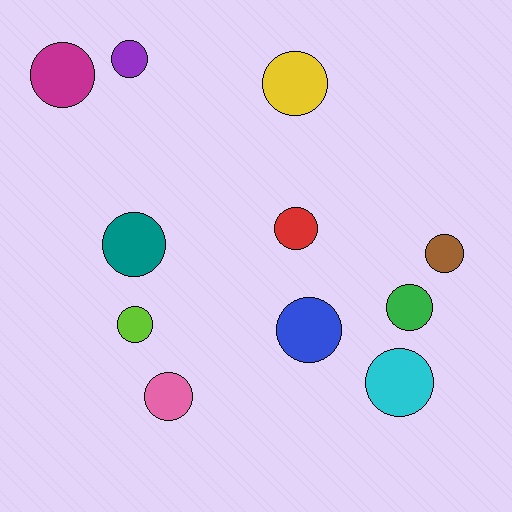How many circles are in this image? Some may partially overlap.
There are 11 circles.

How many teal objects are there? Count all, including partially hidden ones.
There is 1 teal object.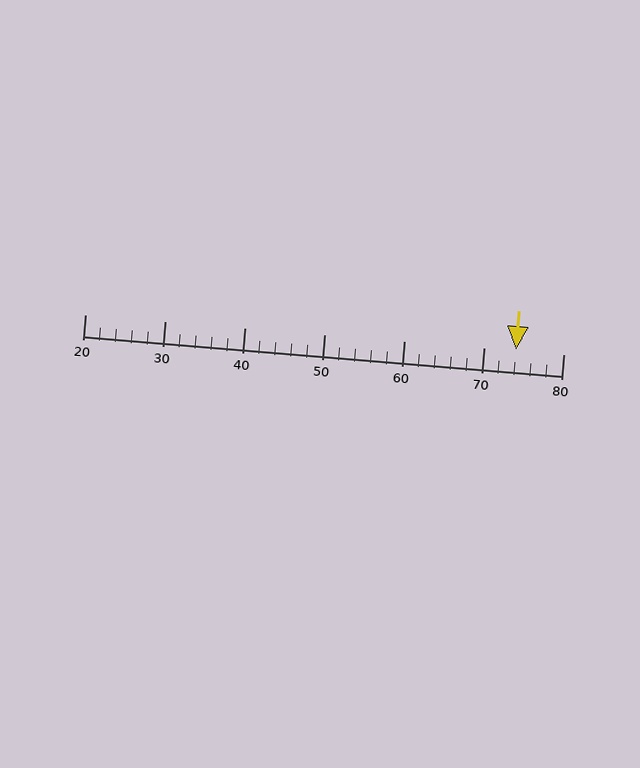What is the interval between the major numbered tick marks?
The major tick marks are spaced 10 units apart.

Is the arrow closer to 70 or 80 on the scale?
The arrow is closer to 70.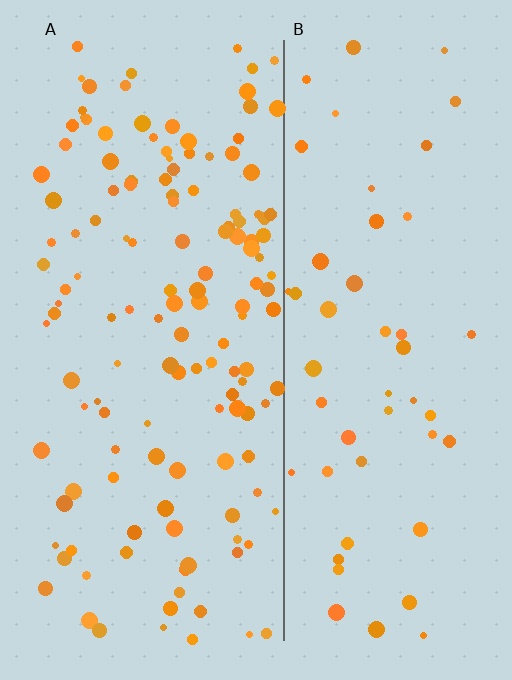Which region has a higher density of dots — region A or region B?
A (the left).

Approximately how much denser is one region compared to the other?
Approximately 2.6× — region A over region B.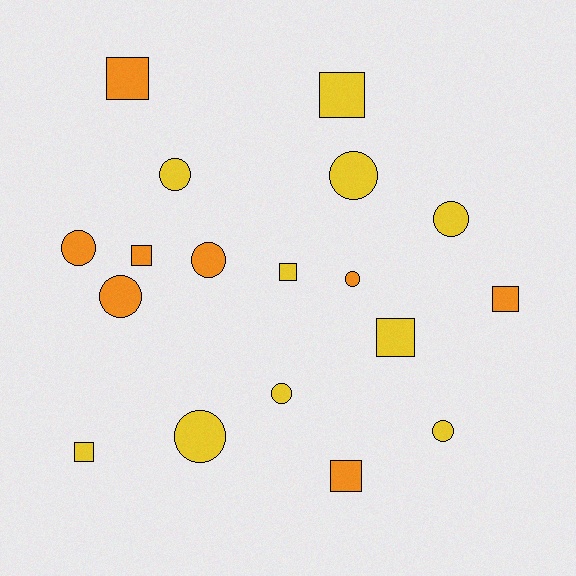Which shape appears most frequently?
Circle, with 10 objects.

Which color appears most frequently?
Yellow, with 10 objects.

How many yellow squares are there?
There are 4 yellow squares.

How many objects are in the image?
There are 18 objects.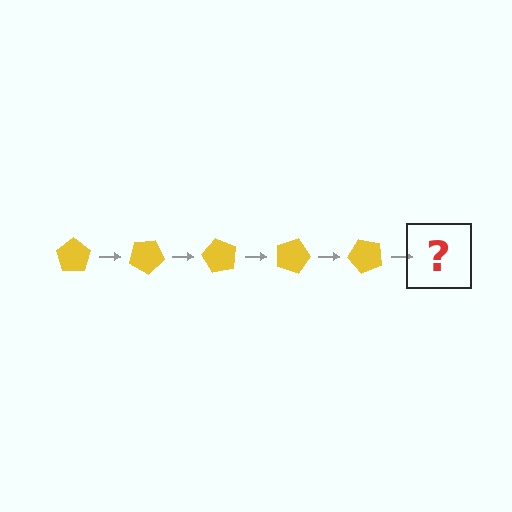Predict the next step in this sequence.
The next step is a yellow pentagon rotated 150 degrees.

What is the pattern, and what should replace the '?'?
The pattern is that the pentagon rotates 30 degrees each step. The '?' should be a yellow pentagon rotated 150 degrees.